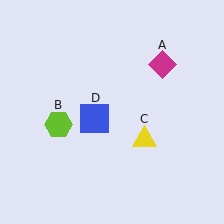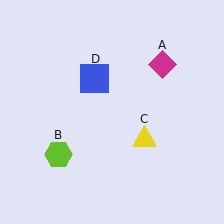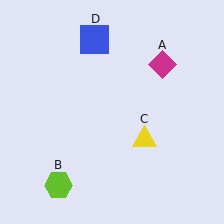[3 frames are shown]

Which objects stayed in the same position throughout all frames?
Magenta diamond (object A) and yellow triangle (object C) remained stationary.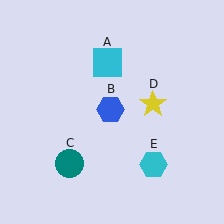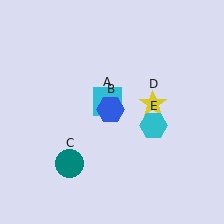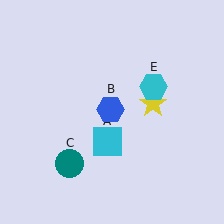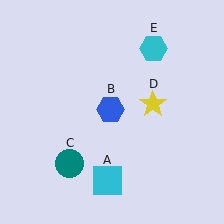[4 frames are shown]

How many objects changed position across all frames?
2 objects changed position: cyan square (object A), cyan hexagon (object E).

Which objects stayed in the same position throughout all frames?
Blue hexagon (object B) and teal circle (object C) and yellow star (object D) remained stationary.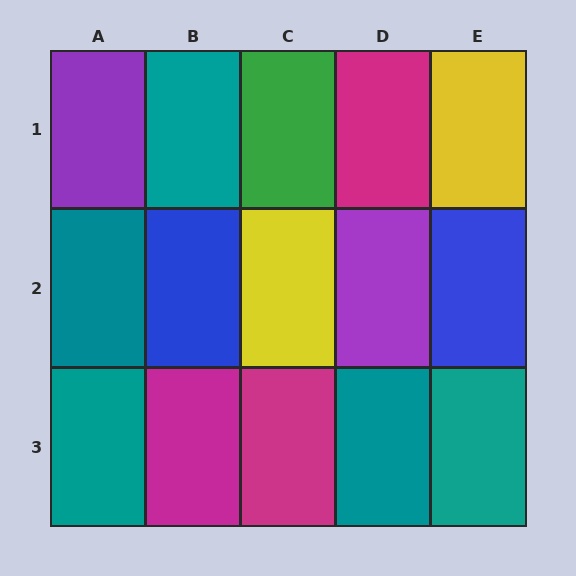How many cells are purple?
2 cells are purple.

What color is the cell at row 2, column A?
Teal.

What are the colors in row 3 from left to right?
Teal, magenta, magenta, teal, teal.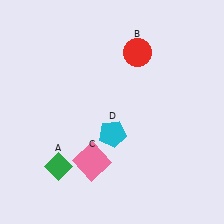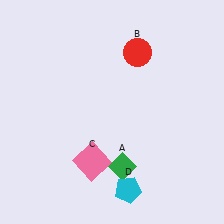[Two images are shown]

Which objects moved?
The objects that moved are: the green diamond (A), the cyan pentagon (D).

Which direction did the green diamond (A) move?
The green diamond (A) moved right.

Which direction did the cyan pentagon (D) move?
The cyan pentagon (D) moved down.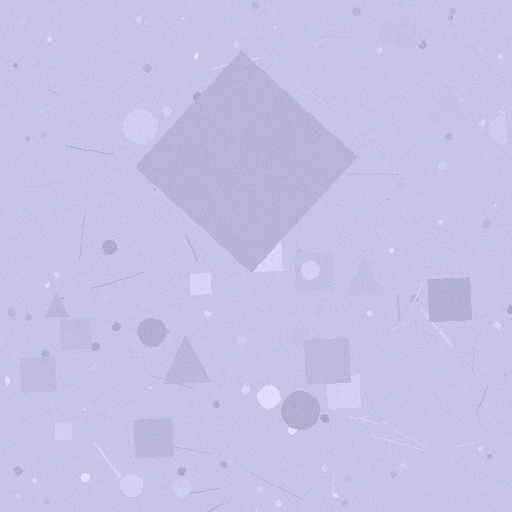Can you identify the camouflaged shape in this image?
The camouflaged shape is a diamond.